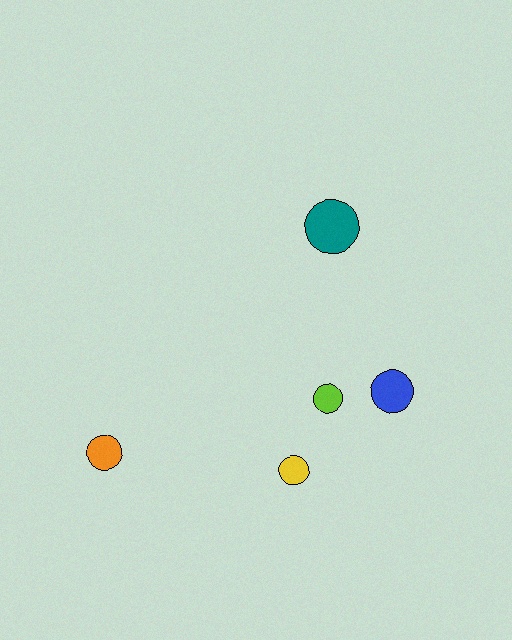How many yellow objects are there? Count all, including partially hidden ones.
There is 1 yellow object.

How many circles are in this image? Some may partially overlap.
There are 5 circles.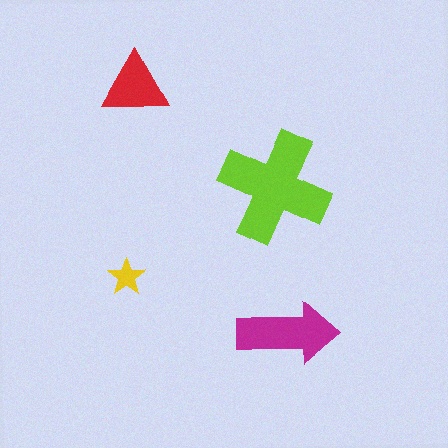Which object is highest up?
The red triangle is topmost.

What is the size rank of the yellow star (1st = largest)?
4th.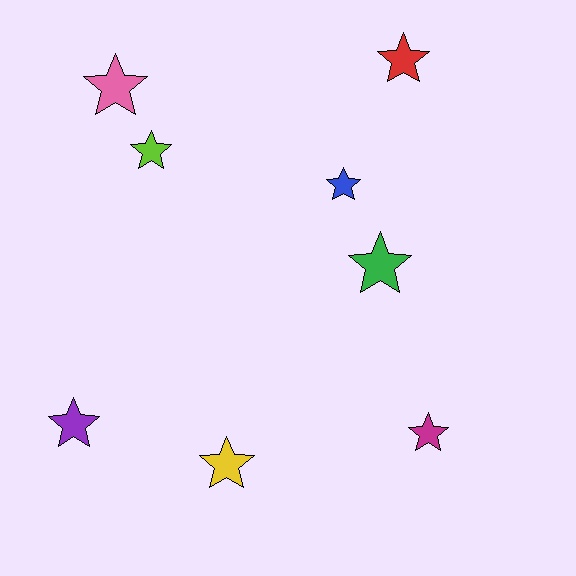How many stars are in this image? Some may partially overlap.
There are 8 stars.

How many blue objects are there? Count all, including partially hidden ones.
There is 1 blue object.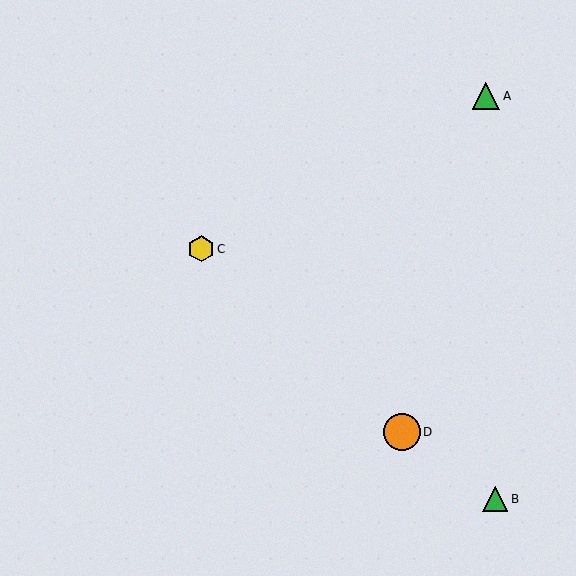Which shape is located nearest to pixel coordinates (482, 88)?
The green triangle (labeled A) at (486, 96) is nearest to that location.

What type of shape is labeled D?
Shape D is an orange circle.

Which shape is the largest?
The orange circle (labeled D) is the largest.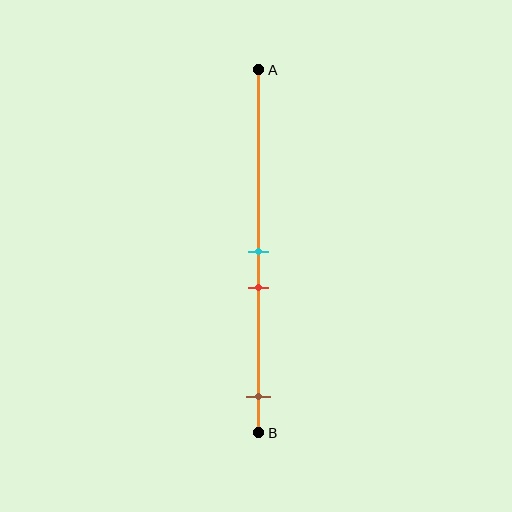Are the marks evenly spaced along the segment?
No, the marks are not evenly spaced.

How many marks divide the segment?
There are 3 marks dividing the segment.